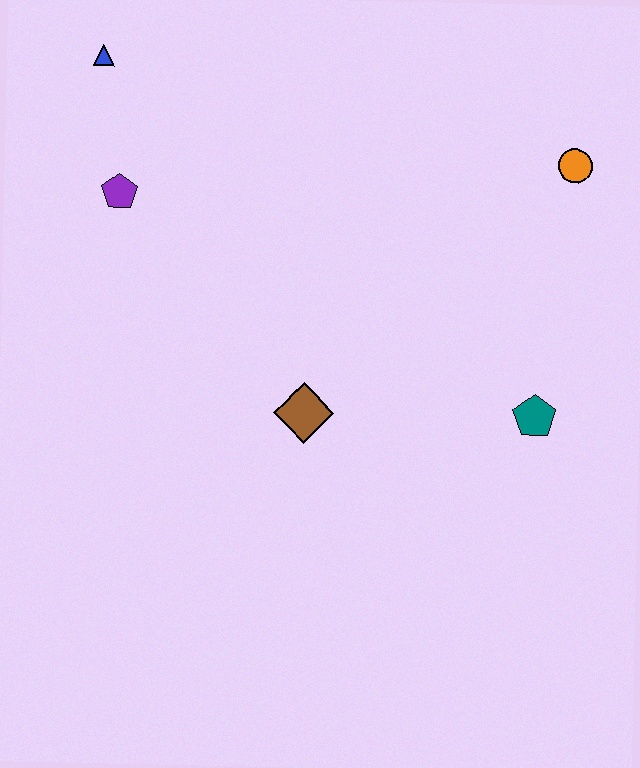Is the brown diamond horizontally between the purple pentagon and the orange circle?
Yes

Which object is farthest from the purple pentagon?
The teal pentagon is farthest from the purple pentagon.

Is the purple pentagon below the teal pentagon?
No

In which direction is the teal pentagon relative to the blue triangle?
The teal pentagon is to the right of the blue triangle.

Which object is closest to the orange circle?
The teal pentagon is closest to the orange circle.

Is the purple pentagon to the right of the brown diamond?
No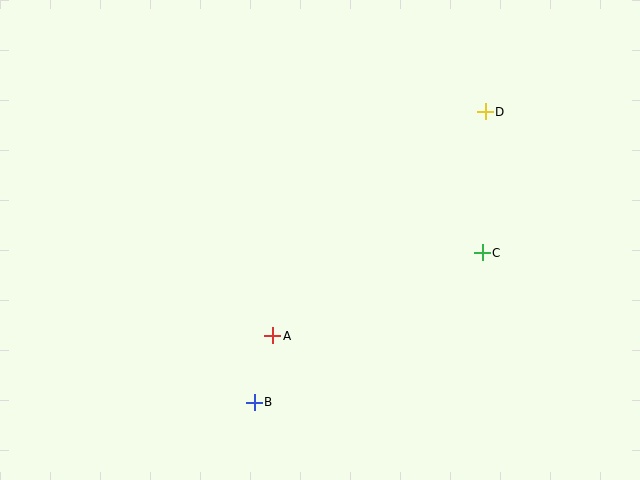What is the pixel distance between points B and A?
The distance between B and A is 69 pixels.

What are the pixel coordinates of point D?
Point D is at (485, 112).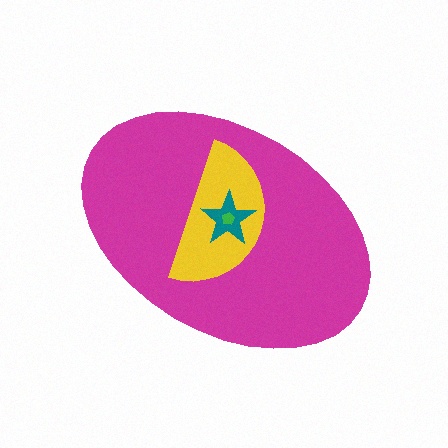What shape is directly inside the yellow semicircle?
The teal star.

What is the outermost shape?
The magenta ellipse.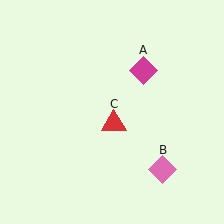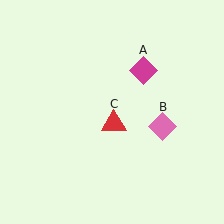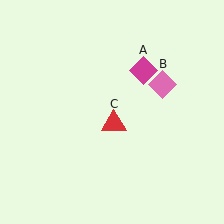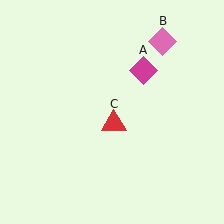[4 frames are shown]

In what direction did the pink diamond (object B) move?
The pink diamond (object B) moved up.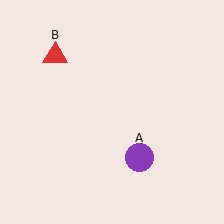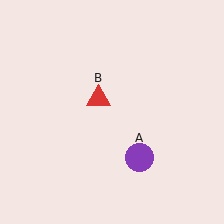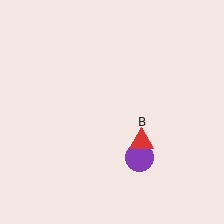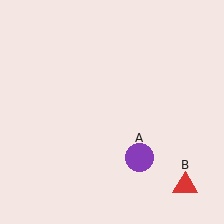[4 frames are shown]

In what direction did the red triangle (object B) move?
The red triangle (object B) moved down and to the right.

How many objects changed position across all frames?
1 object changed position: red triangle (object B).